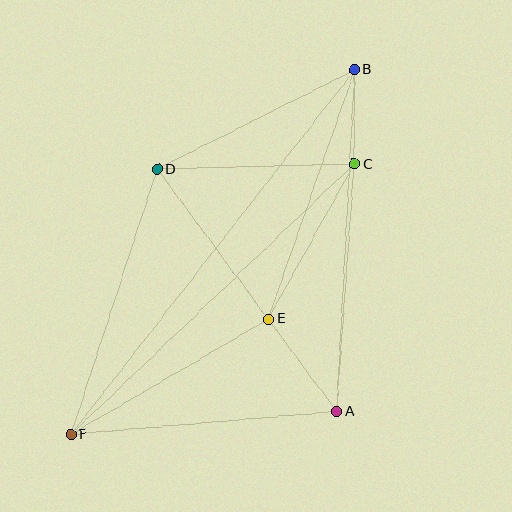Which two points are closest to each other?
Points B and C are closest to each other.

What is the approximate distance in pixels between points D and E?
The distance between D and E is approximately 187 pixels.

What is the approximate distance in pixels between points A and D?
The distance between A and D is approximately 302 pixels.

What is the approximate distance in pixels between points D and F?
The distance between D and F is approximately 278 pixels.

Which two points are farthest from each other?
Points B and F are farthest from each other.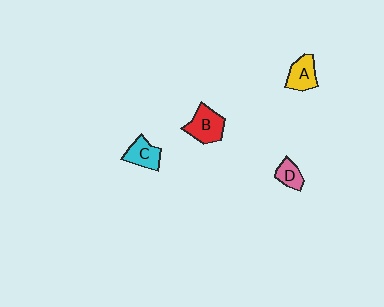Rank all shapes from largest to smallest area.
From largest to smallest: B (red), A (yellow), C (cyan), D (pink).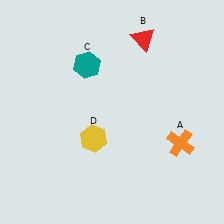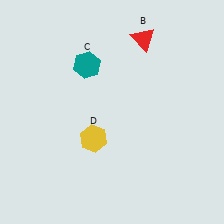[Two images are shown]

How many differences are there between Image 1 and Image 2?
There is 1 difference between the two images.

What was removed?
The orange cross (A) was removed in Image 2.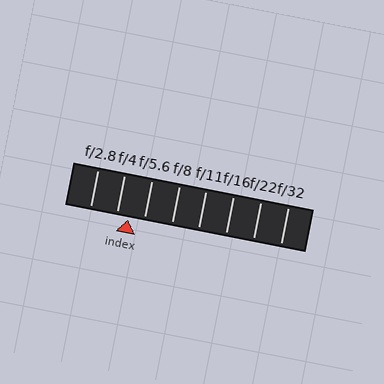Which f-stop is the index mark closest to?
The index mark is closest to f/4.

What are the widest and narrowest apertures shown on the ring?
The widest aperture shown is f/2.8 and the narrowest is f/32.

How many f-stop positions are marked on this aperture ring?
There are 8 f-stop positions marked.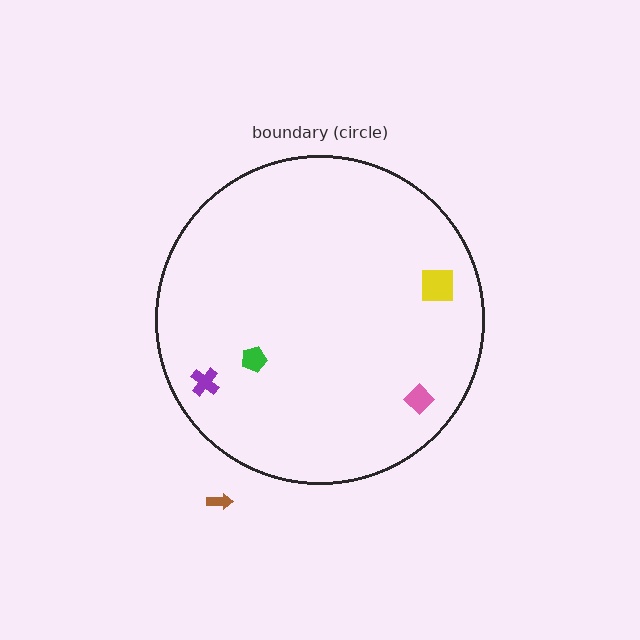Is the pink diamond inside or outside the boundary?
Inside.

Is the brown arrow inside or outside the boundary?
Outside.